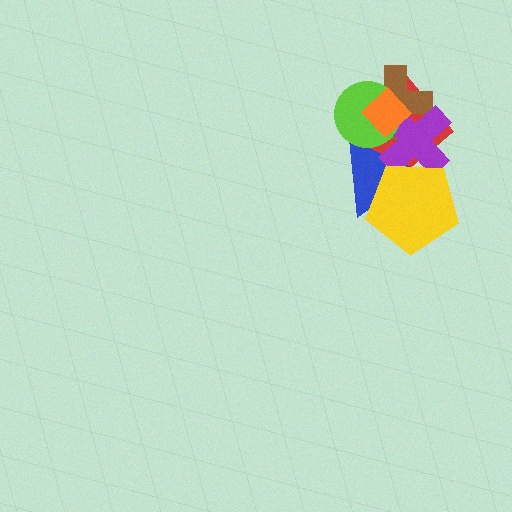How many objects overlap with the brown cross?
4 objects overlap with the brown cross.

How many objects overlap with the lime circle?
5 objects overlap with the lime circle.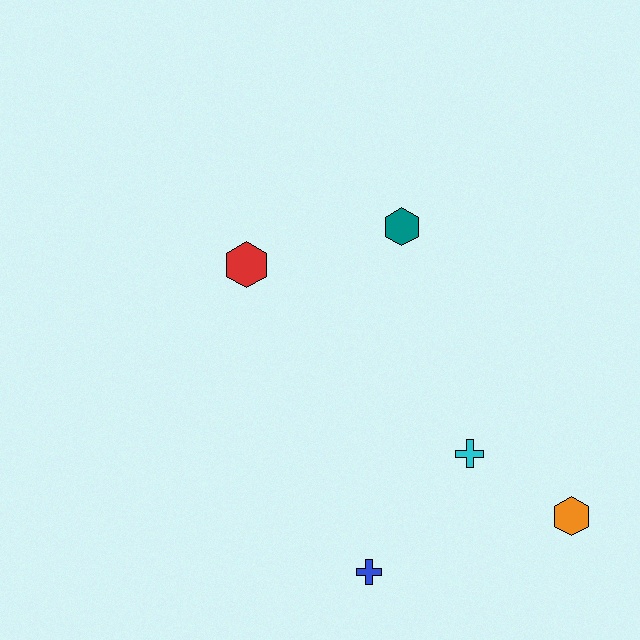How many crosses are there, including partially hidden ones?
There are 2 crosses.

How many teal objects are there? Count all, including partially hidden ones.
There is 1 teal object.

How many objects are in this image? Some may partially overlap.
There are 5 objects.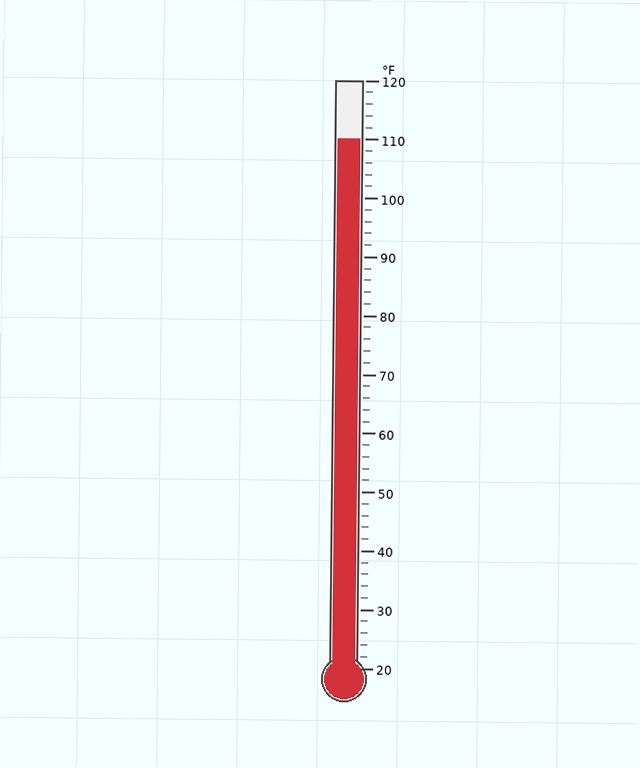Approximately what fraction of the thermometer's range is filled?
The thermometer is filled to approximately 90% of its range.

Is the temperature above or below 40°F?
The temperature is above 40°F.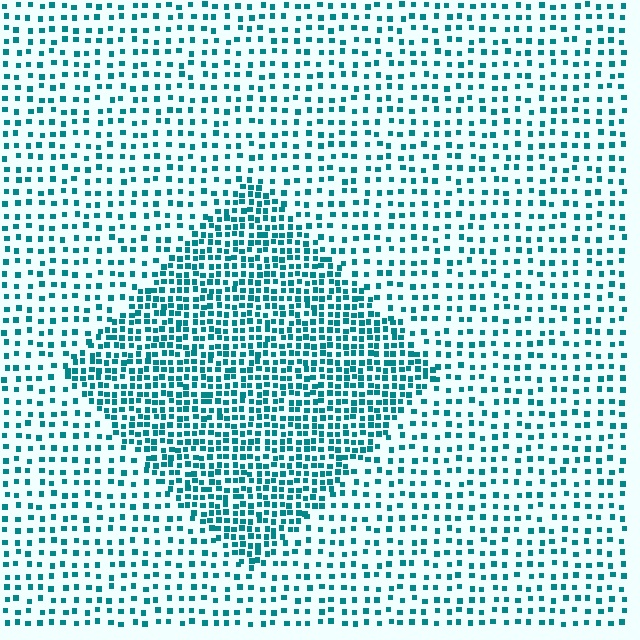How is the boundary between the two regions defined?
The boundary is defined by a change in element density (approximately 2.1x ratio). All elements are the same color, size, and shape.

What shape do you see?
I see a diamond.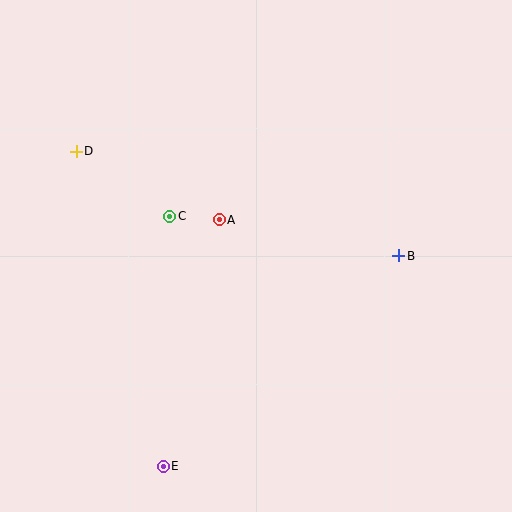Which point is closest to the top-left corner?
Point D is closest to the top-left corner.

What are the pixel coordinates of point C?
Point C is at (170, 216).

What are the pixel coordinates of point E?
Point E is at (163, 466).